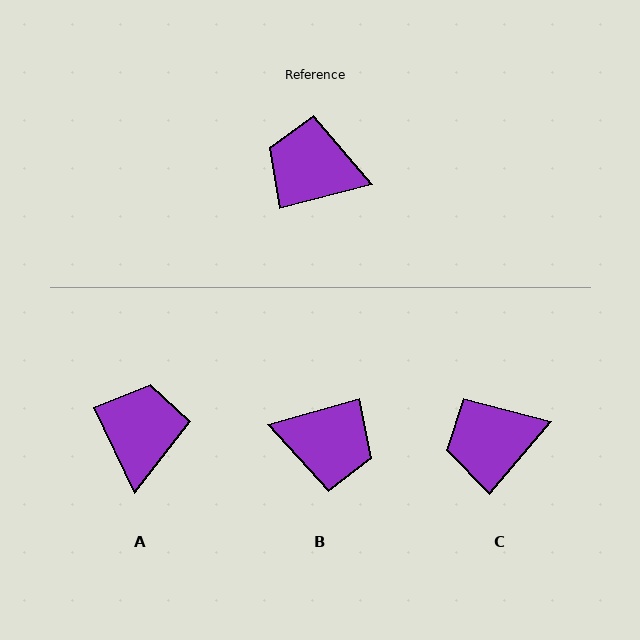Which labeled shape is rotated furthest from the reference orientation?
B, about 178 degrees away.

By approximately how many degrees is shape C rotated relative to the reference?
Approximately 35 degrees counter-clockwise.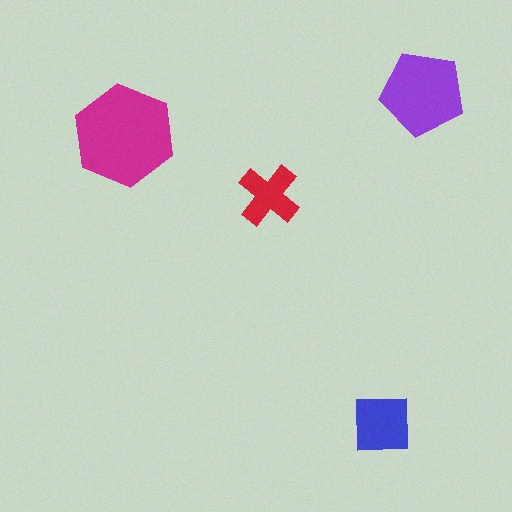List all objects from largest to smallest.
The magenta hexagon, the purple pentagon, the blue square, the red cross.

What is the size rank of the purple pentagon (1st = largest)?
2nd.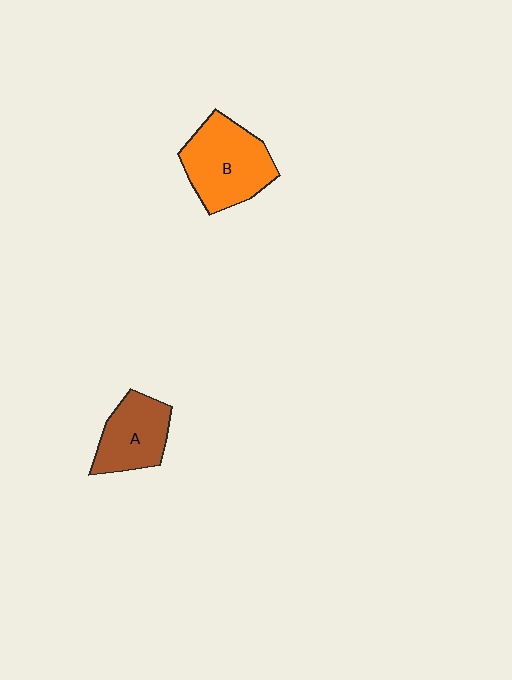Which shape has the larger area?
Shape B (orange).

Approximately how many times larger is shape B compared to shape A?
Approximately 1.4 times.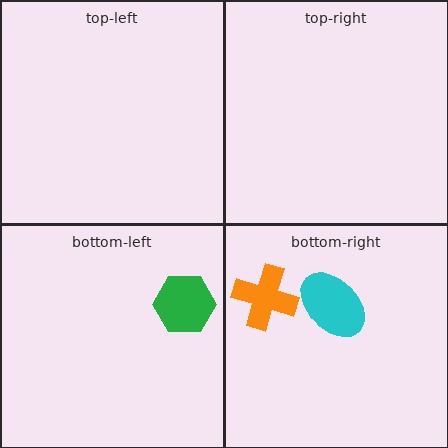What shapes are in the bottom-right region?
The cyan ellipse, the orange cross.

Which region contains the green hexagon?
The bottom-left region.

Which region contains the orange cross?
The bottom-right region.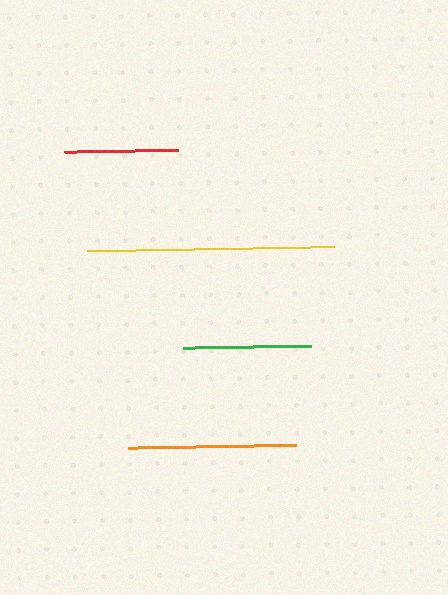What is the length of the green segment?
The green segment is approximately 128 pixels long.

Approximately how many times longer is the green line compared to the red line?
The green line is approximately 1.1 times the length of the red line.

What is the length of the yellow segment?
The yellow segment is approximately 247 pixels long.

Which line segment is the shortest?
The red line is the shortest at approximately 114 pixels.